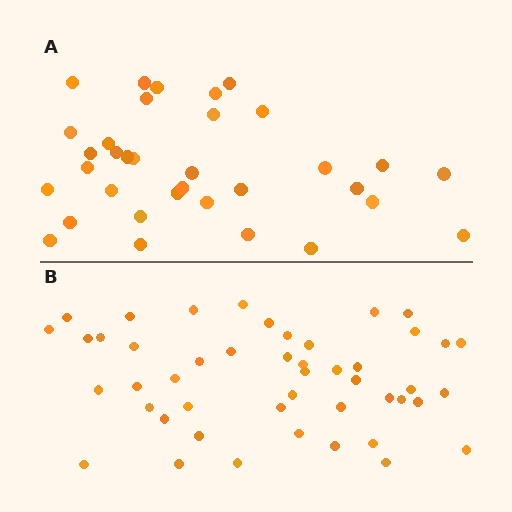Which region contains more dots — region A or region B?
Region B (the bottom region) has more dots.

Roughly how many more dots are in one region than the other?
Region B has approximately 15 more dots than region A.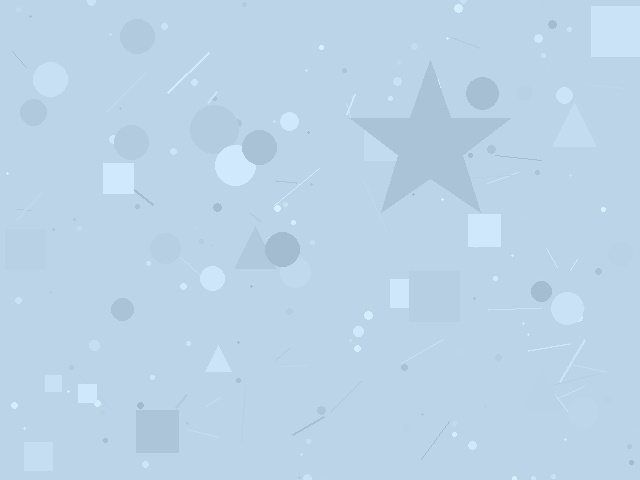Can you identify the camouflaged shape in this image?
The camouflaged shape is a star.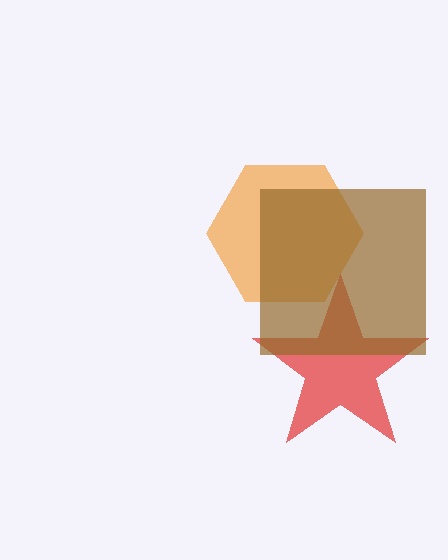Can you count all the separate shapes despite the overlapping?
Yes, there are 3 separate shapes.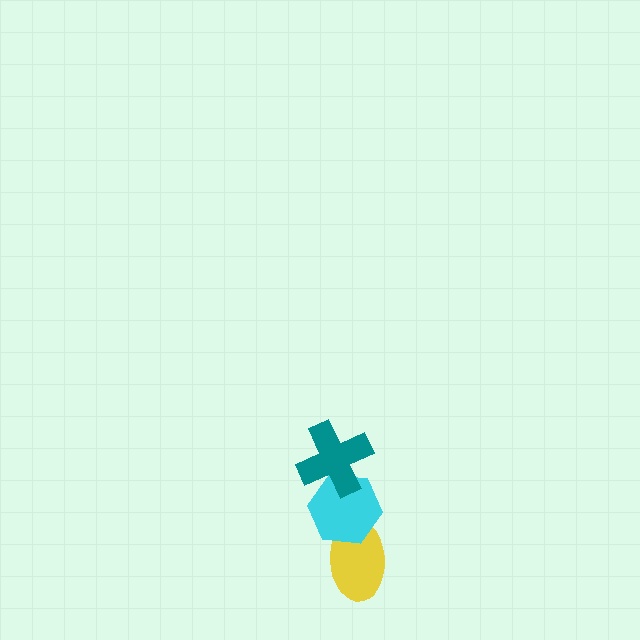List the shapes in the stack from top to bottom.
From top to bottom: the teal cross, the cyan hexagon, the yellow ellipse.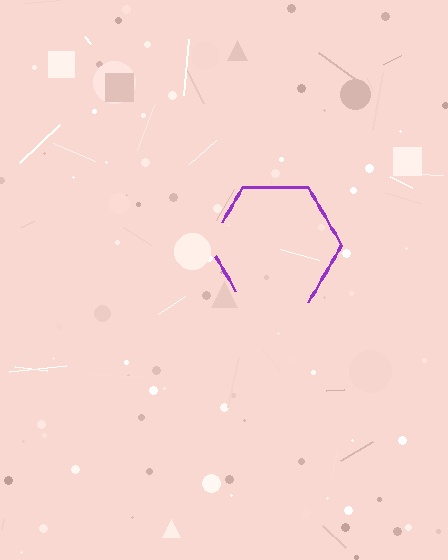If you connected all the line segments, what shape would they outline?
They would outline a hexagon.